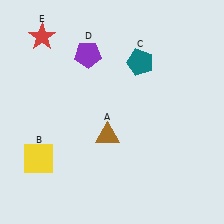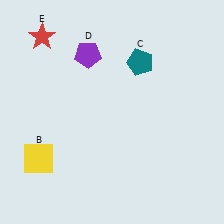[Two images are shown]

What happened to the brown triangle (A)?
The brown triangle (A) was removed in Image 2. It was in the bottom-left area of Image 1.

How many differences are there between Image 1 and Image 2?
There is 1 difference between the two images.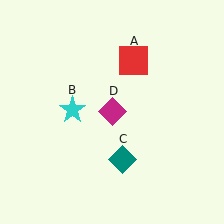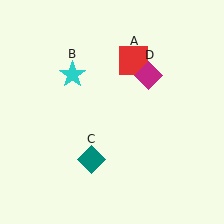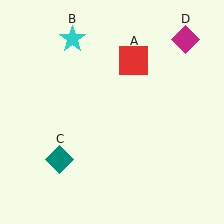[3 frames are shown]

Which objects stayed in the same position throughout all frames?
Red square (object A) remained stationary.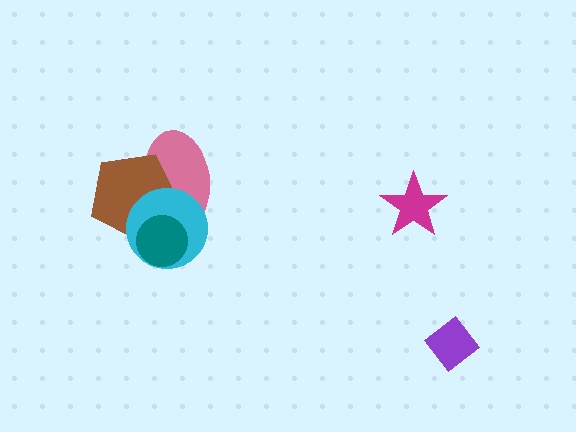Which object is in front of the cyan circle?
The teal circle is in front of the cyan circle.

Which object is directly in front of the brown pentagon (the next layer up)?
The cyan circle is directly in front of the brown pentagon.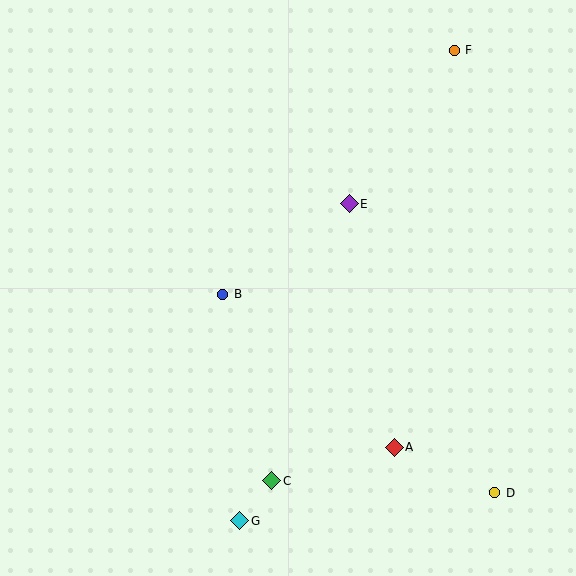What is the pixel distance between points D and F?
The distance between D and F is 444 pixels.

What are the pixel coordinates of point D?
Point D is at (495, 493).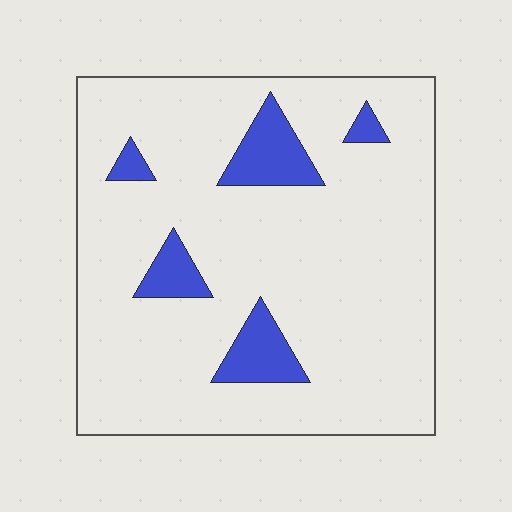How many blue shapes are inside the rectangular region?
5.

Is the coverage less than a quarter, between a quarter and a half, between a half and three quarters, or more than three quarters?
Less than a quarter.